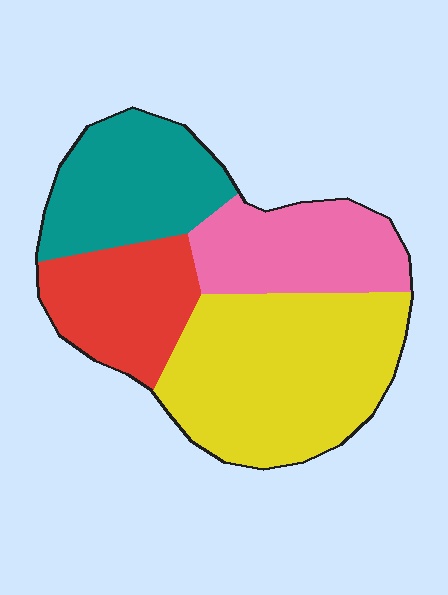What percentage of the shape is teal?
Teal takes up about one fifth (1/5) of the shape.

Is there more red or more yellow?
Yellow.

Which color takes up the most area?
Yellow, at roughly 40%.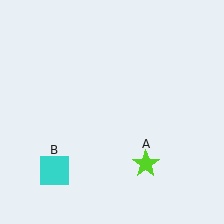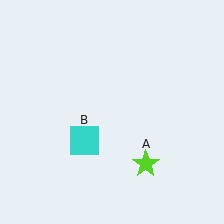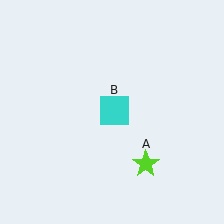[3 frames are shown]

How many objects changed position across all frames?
1 object changed position: cyan square (object B).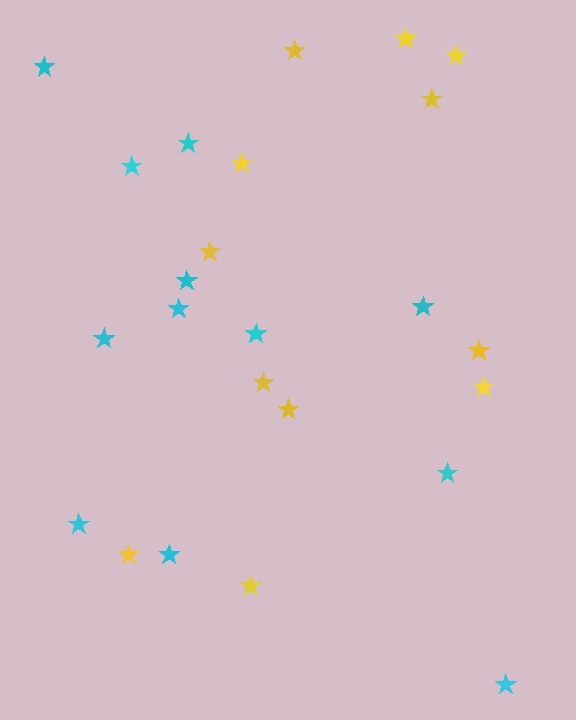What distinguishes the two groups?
There are 2 groups: one group of cyan stars (12) and one group of yellow stars (12).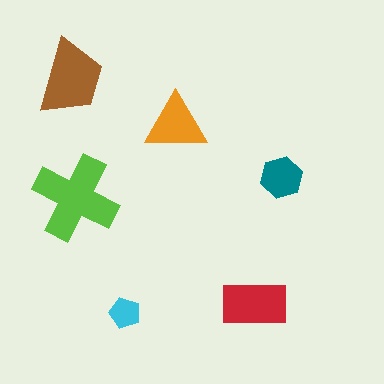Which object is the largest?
The lime cross.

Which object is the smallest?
The cyan pentagon.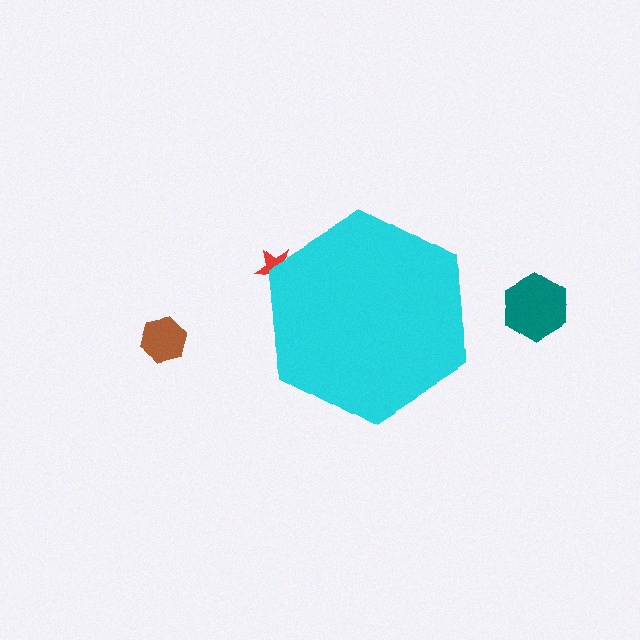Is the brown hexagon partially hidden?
No, the brown hexagon is fully visible.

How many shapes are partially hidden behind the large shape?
1 shape is partially hidden.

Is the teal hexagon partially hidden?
No, the teal hexagon is fully visible.